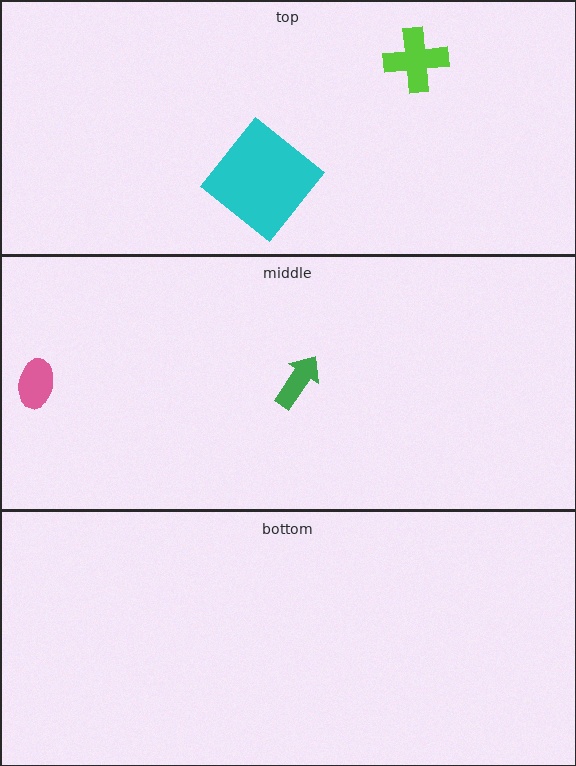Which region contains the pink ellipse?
The middle region.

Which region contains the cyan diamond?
The top region.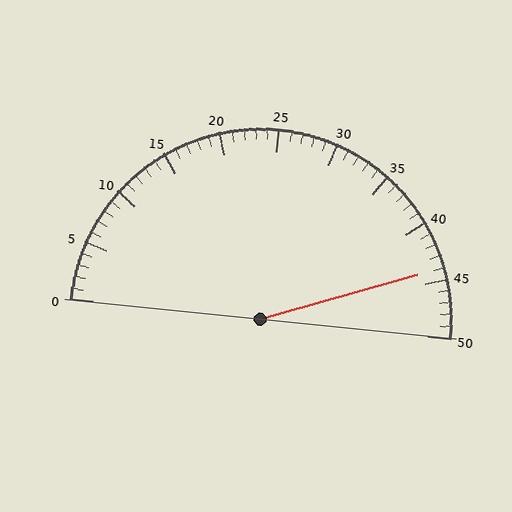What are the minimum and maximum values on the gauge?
The gauge ranges from 0 to 50.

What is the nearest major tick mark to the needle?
The nearest major tick mark is 45.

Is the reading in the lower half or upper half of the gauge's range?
The reading is in the upper half of the range (0 to 50).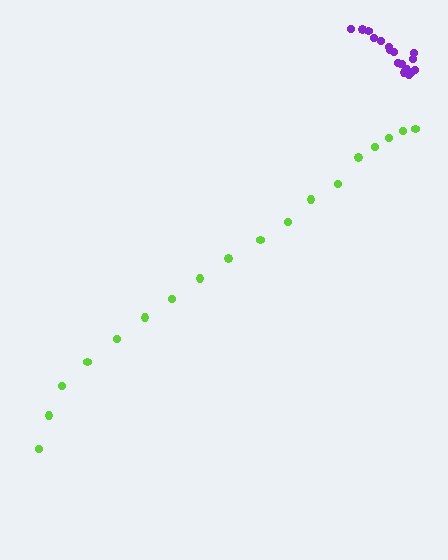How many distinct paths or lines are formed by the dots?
There are 2 distinct paths.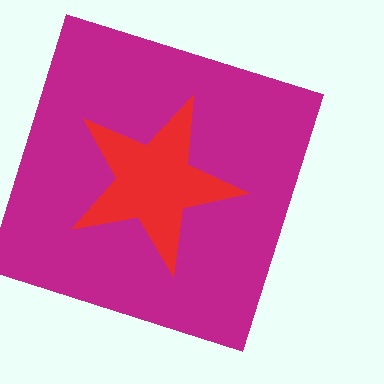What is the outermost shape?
The magenta square.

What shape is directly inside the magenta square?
The red star.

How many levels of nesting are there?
2.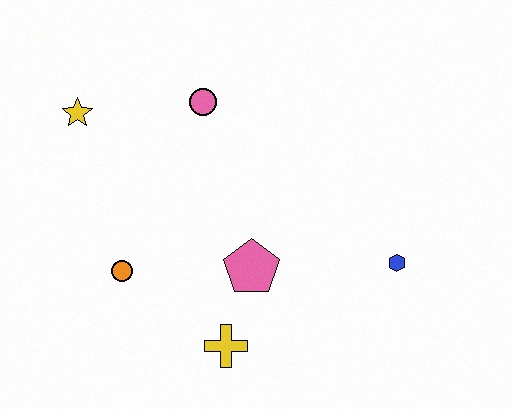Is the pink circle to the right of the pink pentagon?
No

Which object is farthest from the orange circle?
The blue hexagon is farthest from the orange circle.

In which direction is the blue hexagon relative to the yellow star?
The blue hexagon is to the right of the yellow star.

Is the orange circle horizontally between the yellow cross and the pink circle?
No